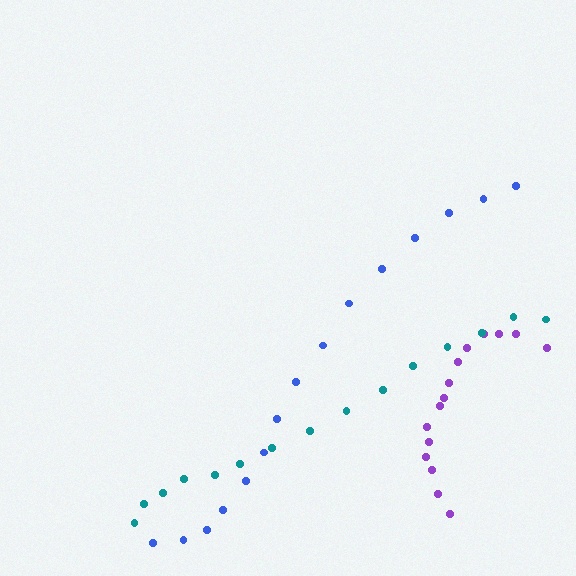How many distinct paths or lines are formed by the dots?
There are 3 distinct paths.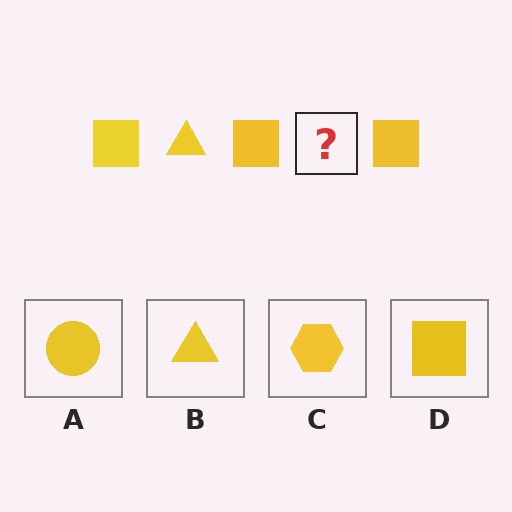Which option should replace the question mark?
Option B.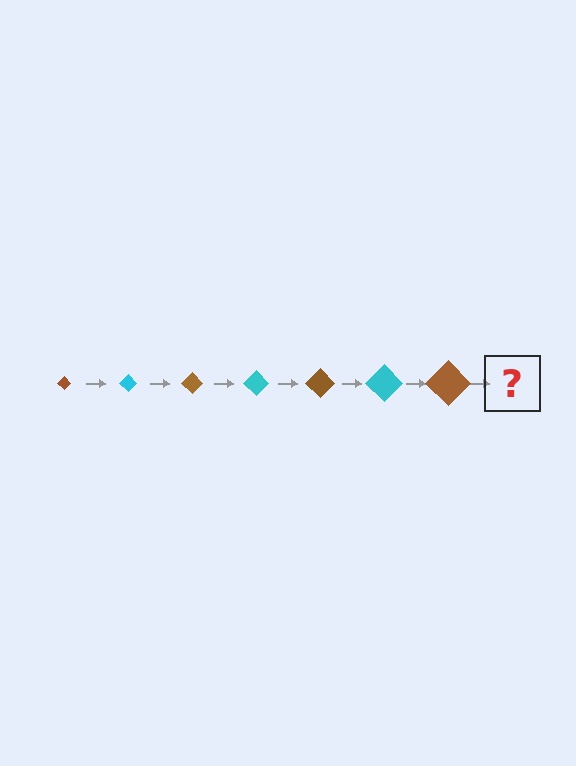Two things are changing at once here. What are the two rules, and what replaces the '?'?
The two rules are that the diamond grows larger each step and the color cycles through brown and cyan. The '?' should be a cyan diamond, larger than the previous one.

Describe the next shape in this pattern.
It should be a cyan diamond, larger than the previous one.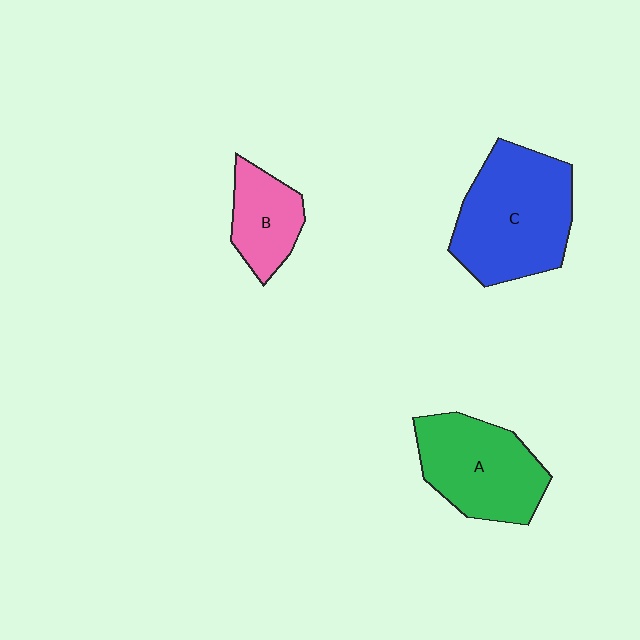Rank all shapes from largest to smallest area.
From largest to smallest: C (blue), A (green), B (pink).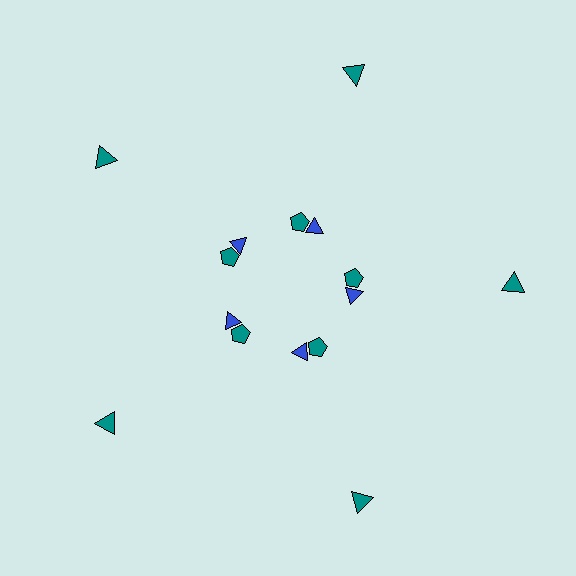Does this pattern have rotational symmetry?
Yes, this pattern has 5-fold rotational symmetry. It looks the same after rotating 72 degrees around the center.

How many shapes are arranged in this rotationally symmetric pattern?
There are 15 shapes, arranged in 5 groups of 3.